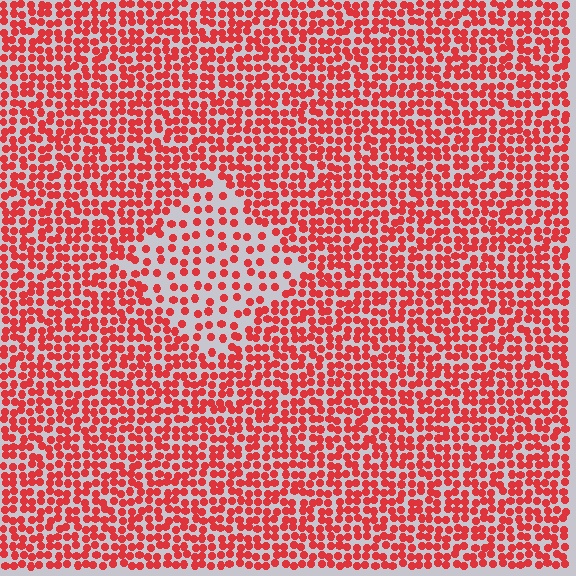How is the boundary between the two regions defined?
The boundary is defined by a change in element density (approximately 2.0x ratio). All elements are the same color, size, and shape.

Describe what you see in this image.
The image contains small red elements arranged at two different densities. A diamond-shaped region is visible where the elements are less densely packed than the surrounding area.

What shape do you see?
I see a diamond.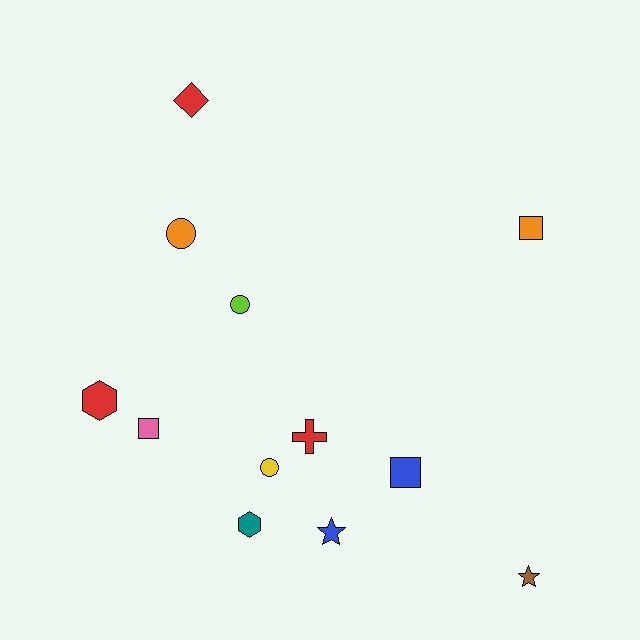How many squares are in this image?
There are 3 squares.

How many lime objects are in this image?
There is 1 lime object.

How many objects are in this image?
There are 12 objects.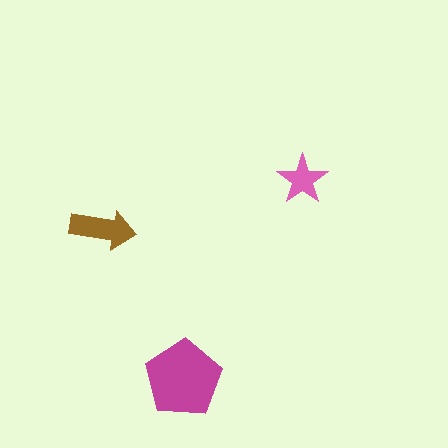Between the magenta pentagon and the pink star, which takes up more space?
The magenta pentagon.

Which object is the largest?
The magenta pentagon.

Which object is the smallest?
The pink star.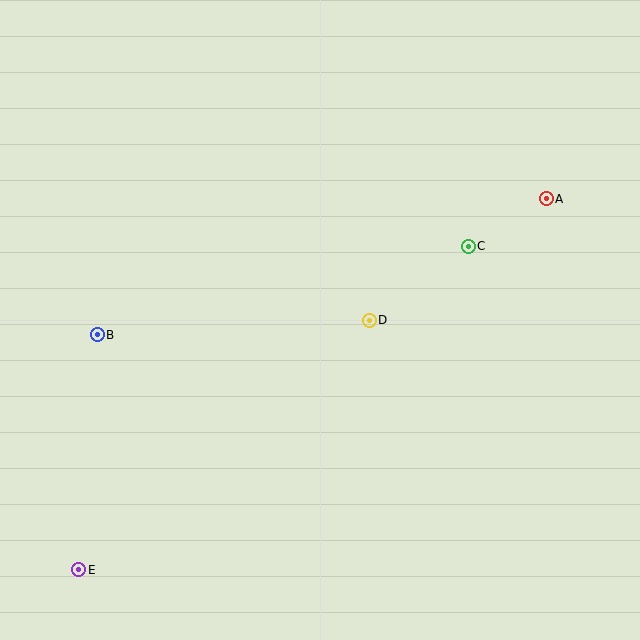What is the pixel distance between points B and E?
The distance between B and E is 236 pixels.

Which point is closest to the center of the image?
Point D at (369, 320) is closest to the center.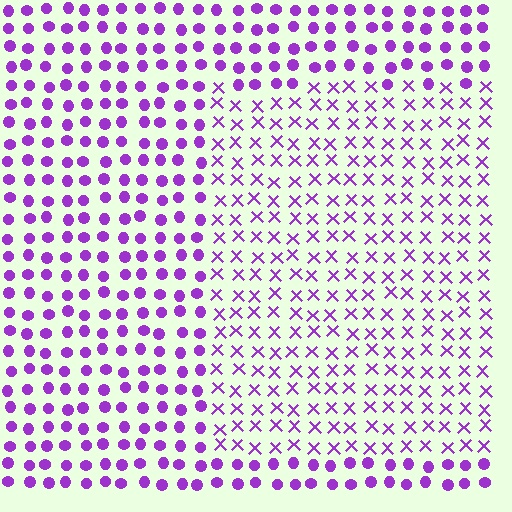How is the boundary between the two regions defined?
The boundary is defined by a change in element shape: X marks inside vs. circles outside. All elements share the same color and spacing.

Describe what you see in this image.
The image is filled with small purple elements arranged in a uniform grid. A rectangle-shaped region contains X marks, while the surrounding area contains circles. The boundary is defined purely by the change in element shape.